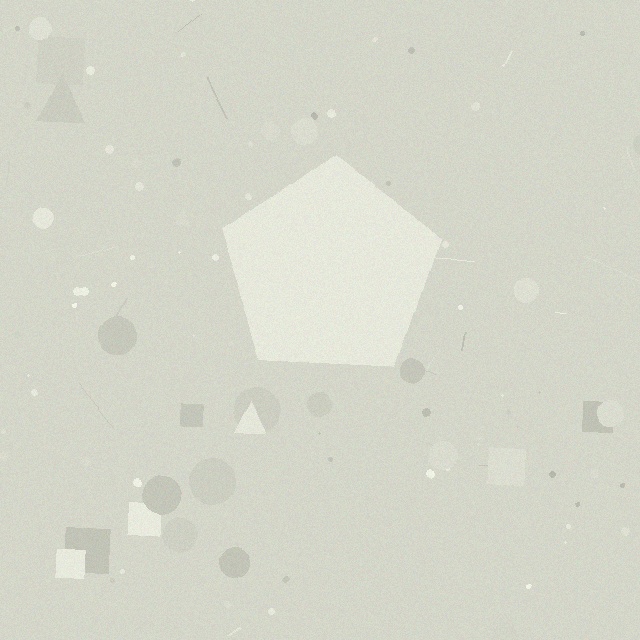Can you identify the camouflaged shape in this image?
The camouflaged shape is a pentagon.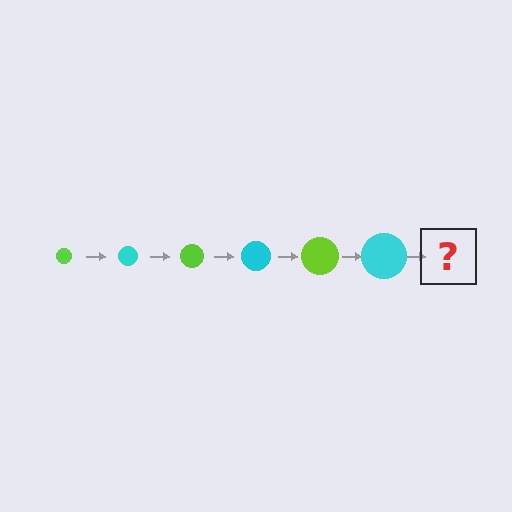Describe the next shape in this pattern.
It should be a lime circle, larger than the previous one.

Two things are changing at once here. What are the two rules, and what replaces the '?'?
The two rules are that the circle grows larger each step and the color cycles through lime and cyan. The '?' should be a lime circle, larger than the previous one.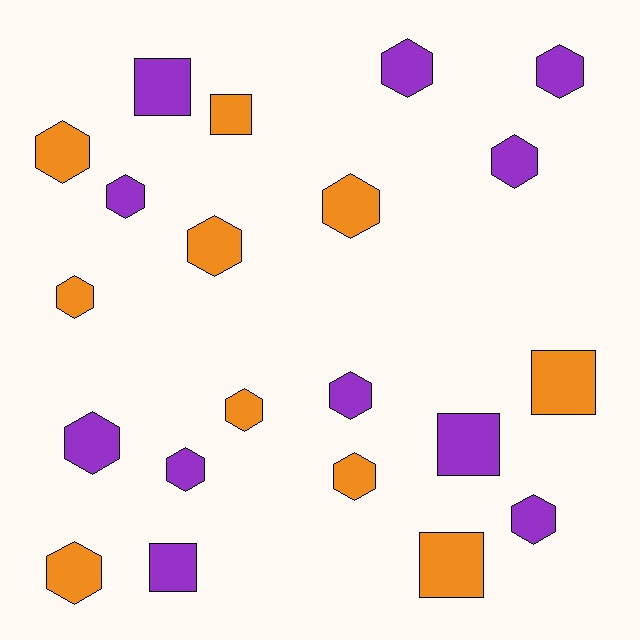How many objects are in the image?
There are 21 objects.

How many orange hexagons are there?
There are 7 orange hexagons.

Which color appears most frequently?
Purple, with 11 objects.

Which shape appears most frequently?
Hexagon, with 15 objects.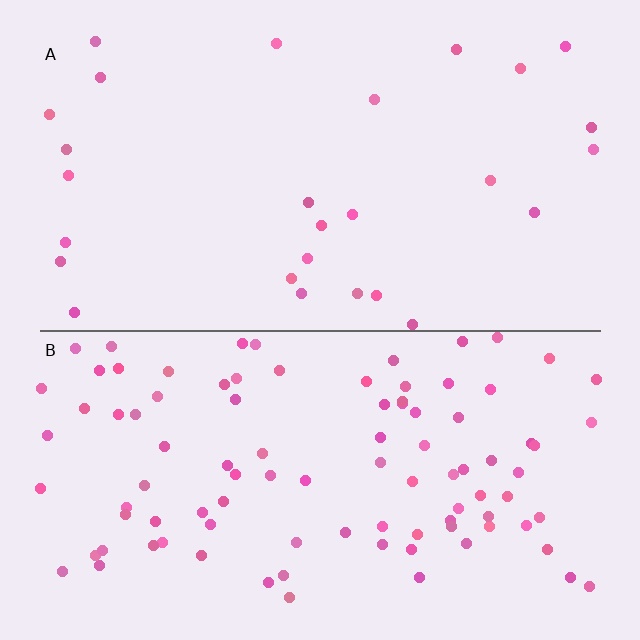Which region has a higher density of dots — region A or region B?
B (the bottom).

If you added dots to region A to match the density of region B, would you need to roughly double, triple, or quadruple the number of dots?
Approximately quadruple.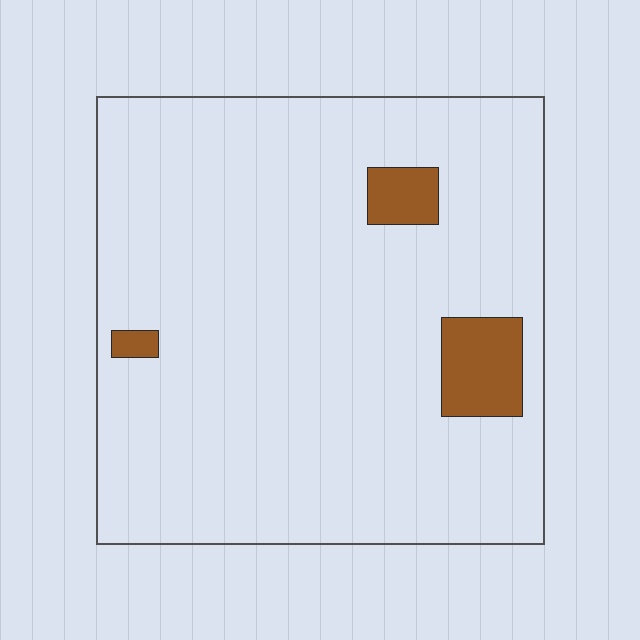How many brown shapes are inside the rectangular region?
3.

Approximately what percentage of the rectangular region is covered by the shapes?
Approximately 5%.